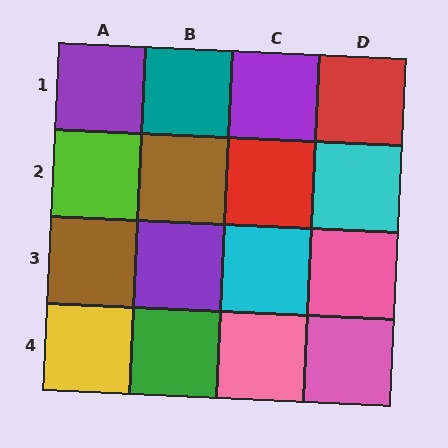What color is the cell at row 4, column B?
Green.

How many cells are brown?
2 cells are brown.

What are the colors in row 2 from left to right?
Lime, brown, red, cyan.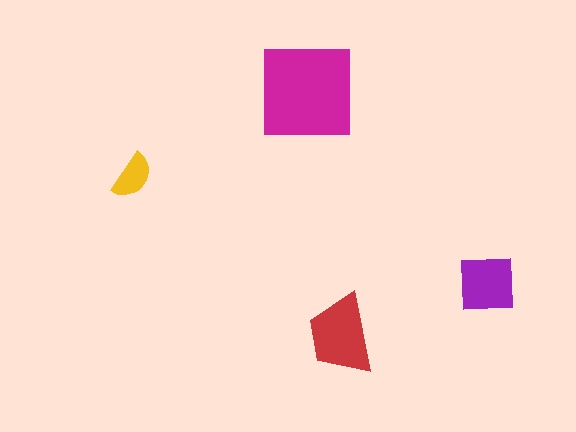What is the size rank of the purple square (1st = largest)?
3rd.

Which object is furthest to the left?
The yellow semicircle is leftmost.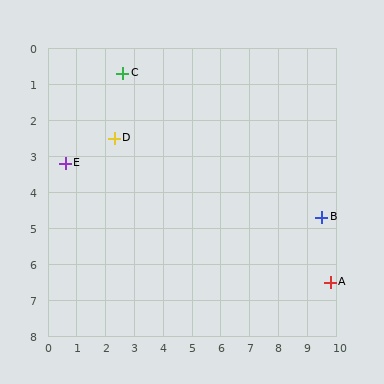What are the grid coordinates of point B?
Point B is at approximately (9.5, 4.7).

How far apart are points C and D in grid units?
Points C and D are about 1.8 grid units apart.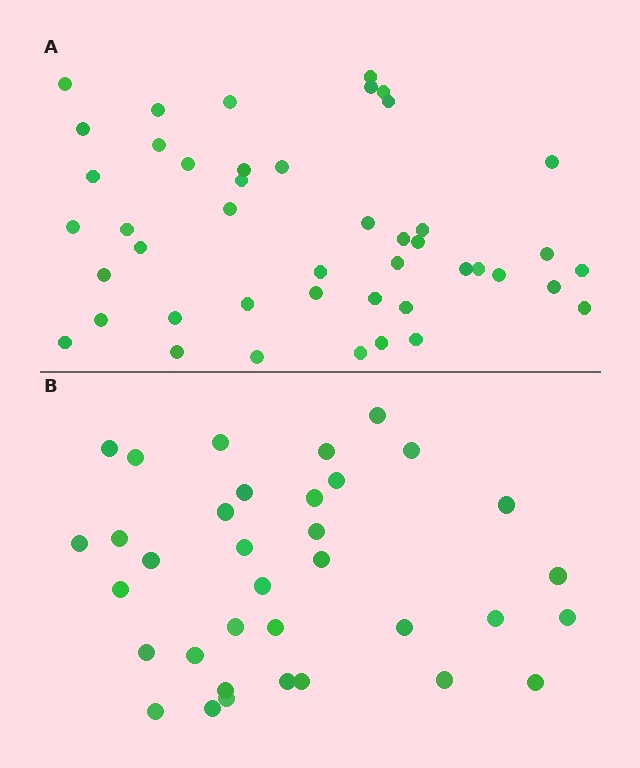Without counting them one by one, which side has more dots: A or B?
Region A (the top region) has more dots.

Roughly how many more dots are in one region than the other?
Region A has roughly 10 or so more dots than region B.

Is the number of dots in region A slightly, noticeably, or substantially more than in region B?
Region A has noticeably more, but not dramatically so. The ratio is roughly 1.3 to 1.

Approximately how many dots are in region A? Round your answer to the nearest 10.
About 40 dots. (The exact count is 45, which rounds to 40.)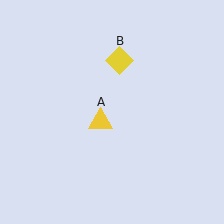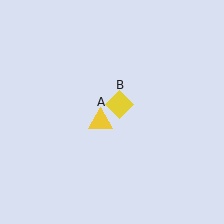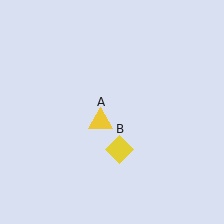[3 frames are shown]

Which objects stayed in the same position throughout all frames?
Yellow triangle (object A) remained stationary.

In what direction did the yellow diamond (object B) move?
The yellow diamond (object B) moved down.